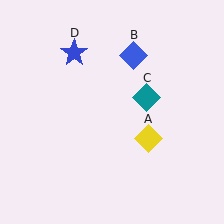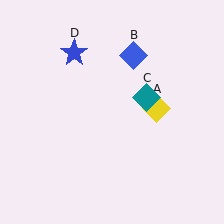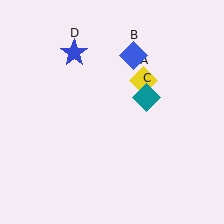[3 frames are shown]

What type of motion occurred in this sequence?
The yellow diamond (object A) rotated counterclockwise around the center of the scene.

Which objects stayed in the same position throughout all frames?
Blue diamond (object B) and teal diamond (object C) and blue star (object D) remained stationary.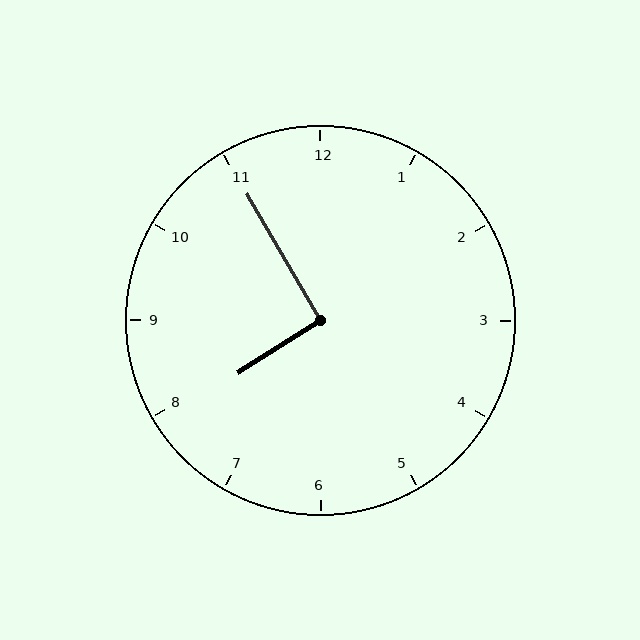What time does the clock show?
7:55.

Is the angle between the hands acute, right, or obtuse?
It is right.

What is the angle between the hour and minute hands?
Approximately 92 degrees.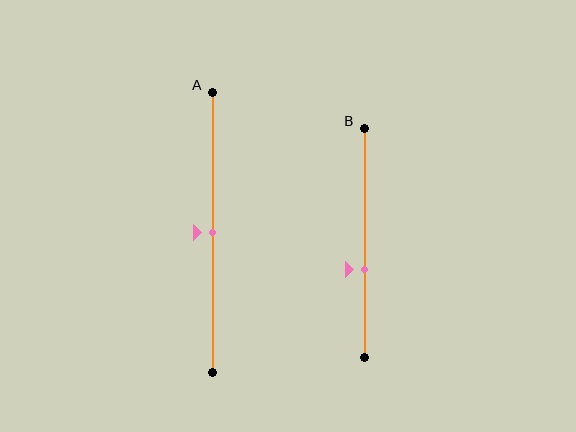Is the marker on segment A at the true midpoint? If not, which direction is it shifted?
Yes, the marker on segment A is at the true midpoint.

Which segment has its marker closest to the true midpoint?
Segment A has its marker closest to the true midpoint.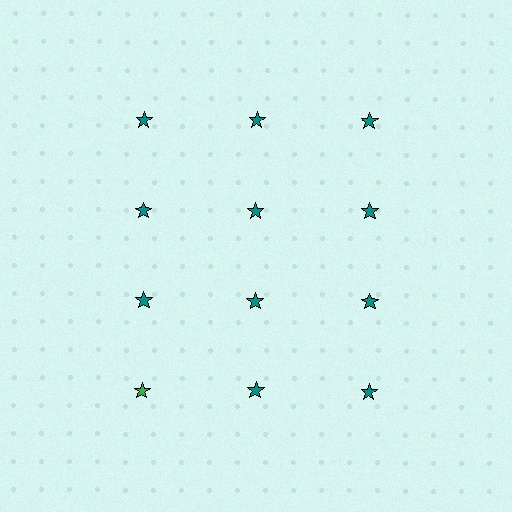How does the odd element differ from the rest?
It has a different color: green instead of teal.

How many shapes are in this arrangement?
There are 12 shapes arranged in a grid pattern.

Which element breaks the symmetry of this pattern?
The green star in the fourth row, leftmost column breaks the symmetry. All other shapes are teal stars.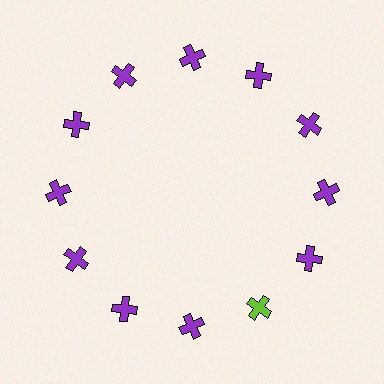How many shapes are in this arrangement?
There are 12 shapes arranged in a ring pattern.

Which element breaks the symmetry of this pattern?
The lime cross at roughly the 5 o'clock position breaks the symmetry. All other shapes are purple crosses.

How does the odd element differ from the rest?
It has a different color: lime instead of purple.